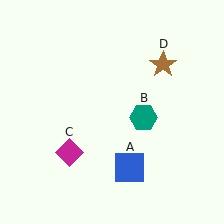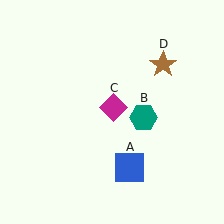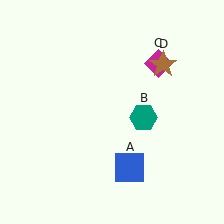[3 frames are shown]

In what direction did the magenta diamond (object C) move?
The magenta diamond (object C) moved up and to the right.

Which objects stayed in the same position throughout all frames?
Blue square (object A) and teal hexagon (object B) and brown star (object D) remained stationary.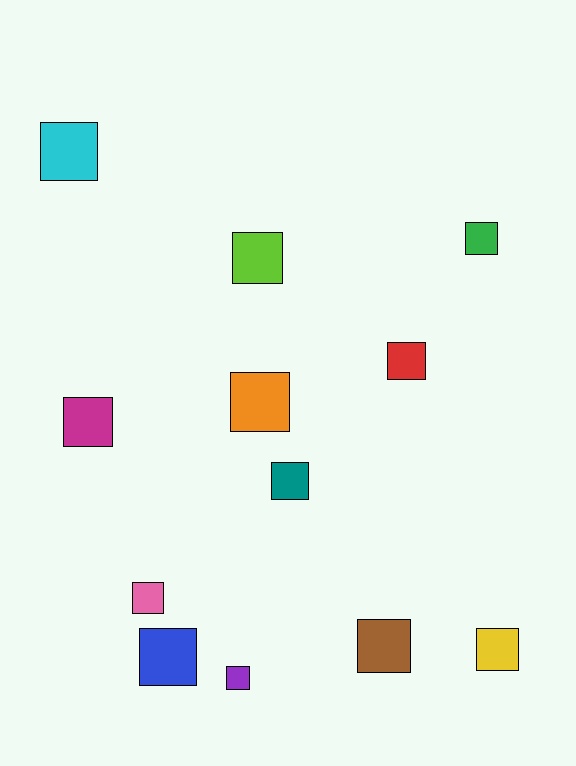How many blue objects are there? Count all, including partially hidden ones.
There is 1 blue object.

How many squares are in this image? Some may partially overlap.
There are 12 squares.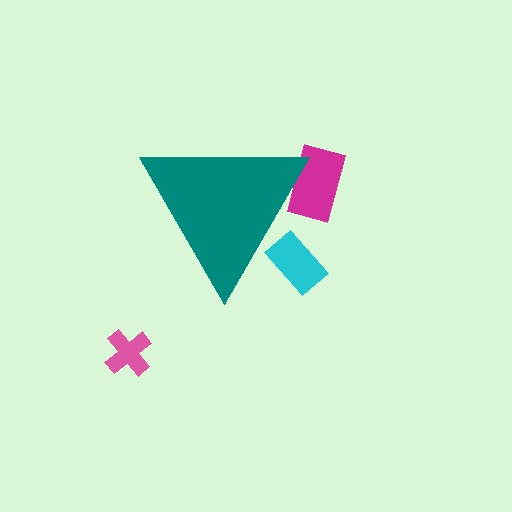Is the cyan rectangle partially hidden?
Yes, the cyan rectangle is partially hidden behind the teal triangle.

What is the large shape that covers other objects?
A teal triangle.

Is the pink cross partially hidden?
No, the pink cross is fully visible.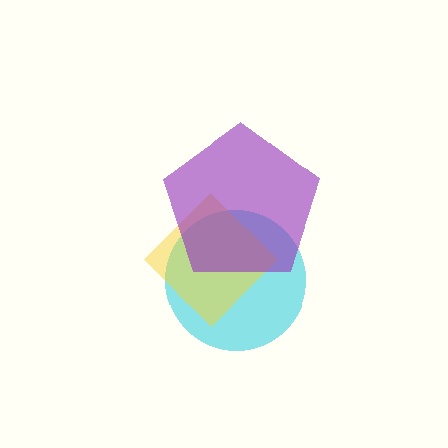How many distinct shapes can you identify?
There are 3 distinct shapes: a cyan circle, a yellow diamond, a purple pentagon.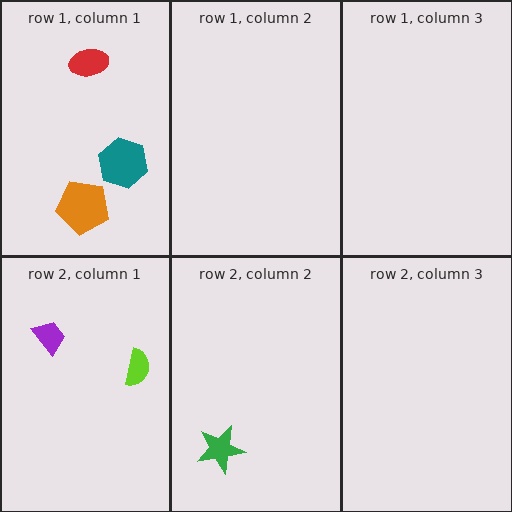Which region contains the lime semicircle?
The row 2, column 1 region.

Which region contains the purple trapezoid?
The row 2, column 1 region.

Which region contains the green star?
The row 2, column 2 region.